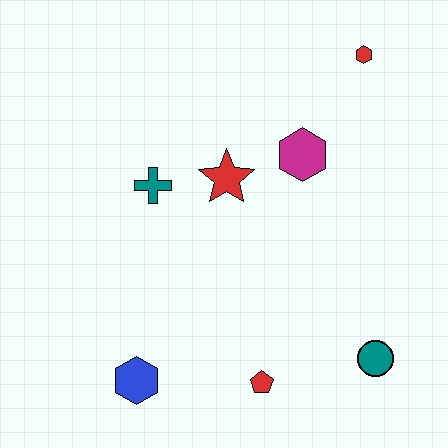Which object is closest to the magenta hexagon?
The red star is closest to the magenta hexagon.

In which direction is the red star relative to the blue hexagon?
The red star is above the blue hexagon.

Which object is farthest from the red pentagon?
The red hexagon is farthest from the red pentagon.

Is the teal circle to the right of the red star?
Yes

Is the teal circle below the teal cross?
Yes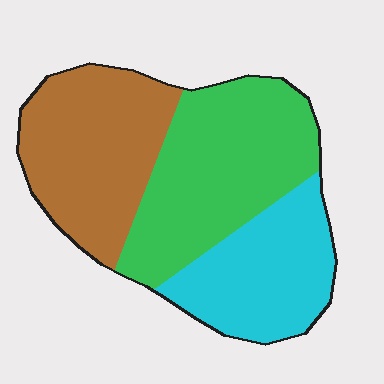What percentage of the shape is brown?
Brown takes up about one third (1/3) of the shape.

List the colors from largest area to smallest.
From largest to smallest: green, brown, cyan.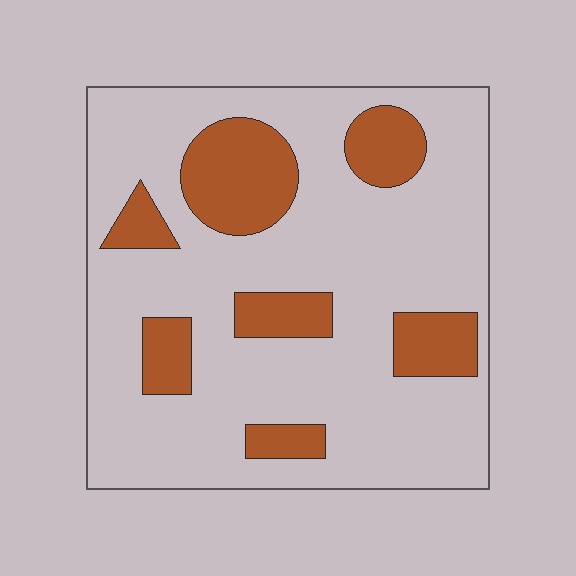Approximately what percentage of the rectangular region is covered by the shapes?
Approximately 20%.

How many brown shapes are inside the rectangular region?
7.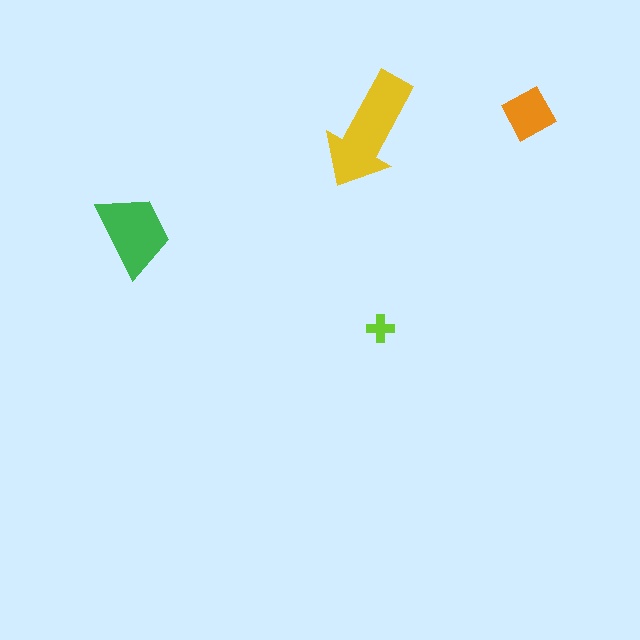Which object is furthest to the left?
The green trapezoid is leftmost.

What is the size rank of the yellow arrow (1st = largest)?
1st.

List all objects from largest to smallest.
The yellow arrow, the green trapezoid, the orange square, the lime cross.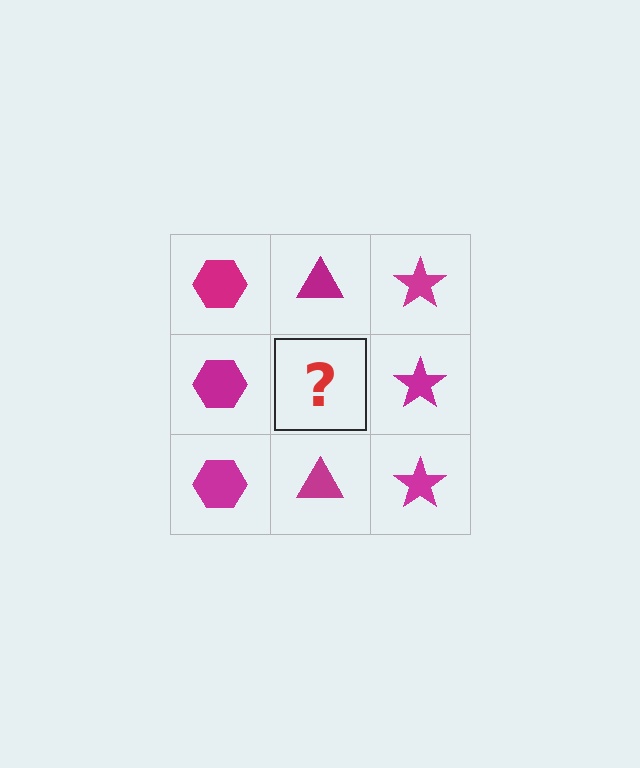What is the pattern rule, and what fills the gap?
The rule is that each column has a consistent shape. The gap should be filled with a magenta triangle.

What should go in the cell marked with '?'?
The missing cell should contain a magenta triangle.